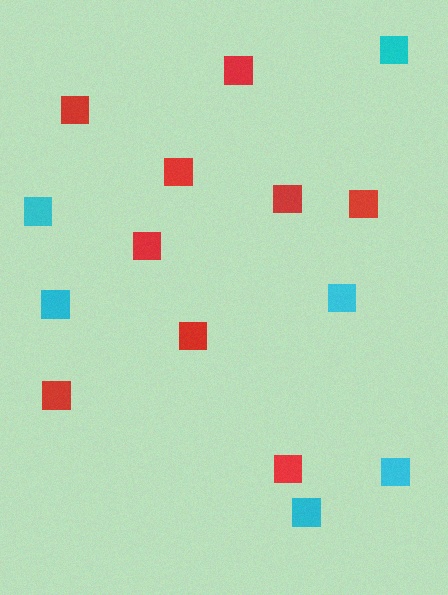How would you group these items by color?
There are 2 groups: one group of red squares (9) and one group of cyan squares (6).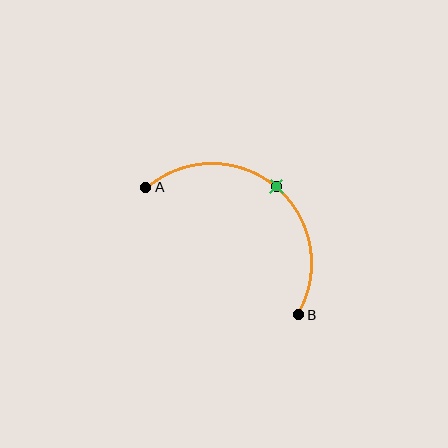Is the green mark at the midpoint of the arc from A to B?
Yes. The green mark lies on the arc at equal arc-length from both A and B — it is the arc midpoint.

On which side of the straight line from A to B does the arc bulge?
The arc bulges above and to the right of the straight line connecting A and B.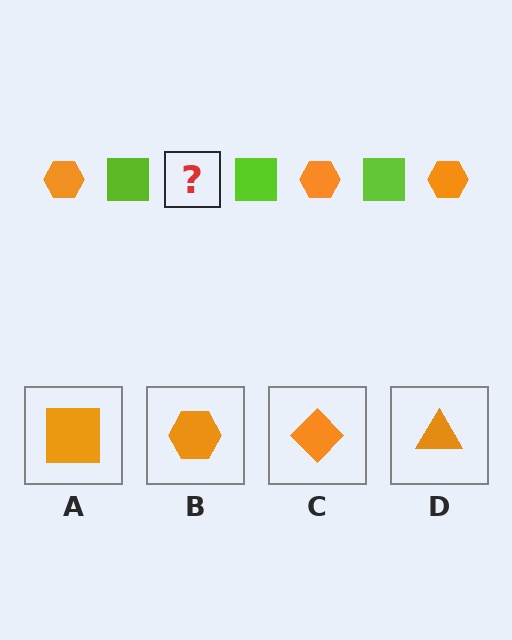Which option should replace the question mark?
Option B.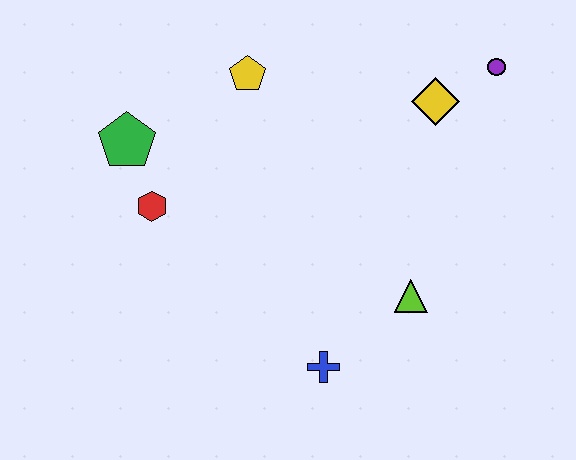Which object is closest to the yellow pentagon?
The green pentagon is closest to the yellow pentagon.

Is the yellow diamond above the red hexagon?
Yes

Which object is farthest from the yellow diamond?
The green pentagon is farthest from the yellow diamond.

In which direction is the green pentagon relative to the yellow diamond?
The green pentagon is to the left of the yellow diamond.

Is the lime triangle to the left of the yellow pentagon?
No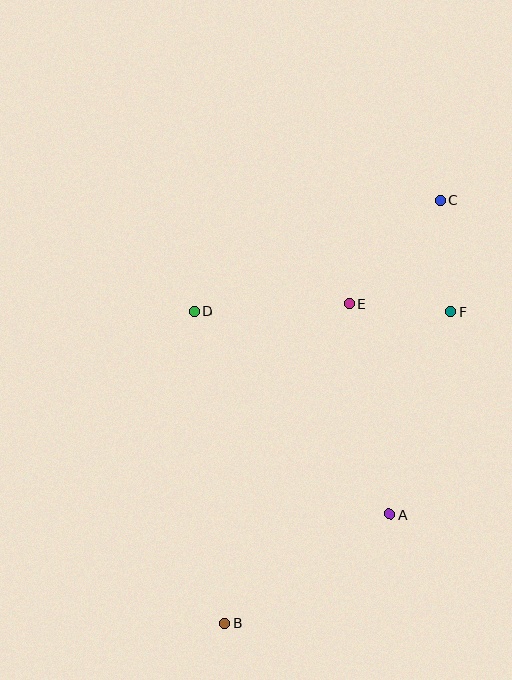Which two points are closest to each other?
Points E and F are closest to each other.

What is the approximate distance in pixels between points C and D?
The distance between C and D is approximately 269 pixels.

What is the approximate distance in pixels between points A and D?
The distance between A and D is approximately 281 pixels.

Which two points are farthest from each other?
Points B and C are farthest from each other.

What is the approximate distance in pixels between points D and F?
The distance between D and F is approximately 257 pixels.